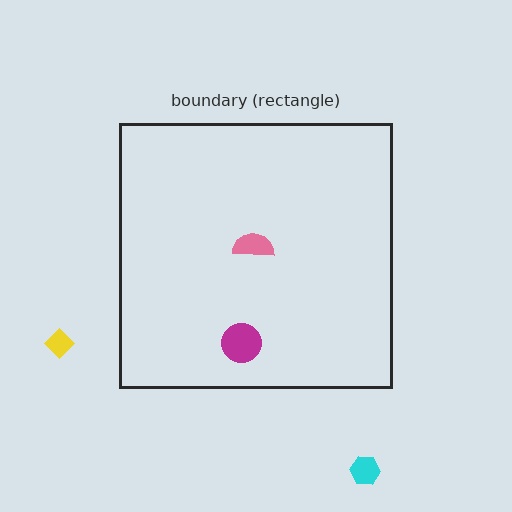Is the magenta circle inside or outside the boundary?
Inside.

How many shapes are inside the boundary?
2 inside, 2 outside.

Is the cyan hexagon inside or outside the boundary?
Outside.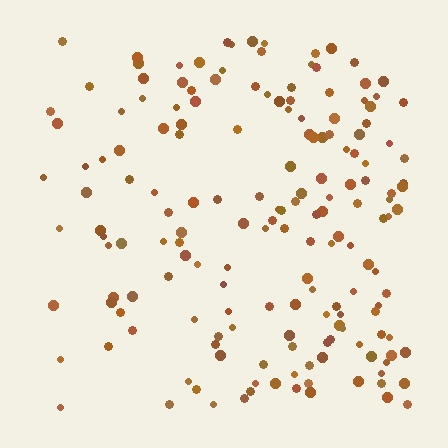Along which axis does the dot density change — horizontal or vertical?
Horizontal.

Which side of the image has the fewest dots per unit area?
The left.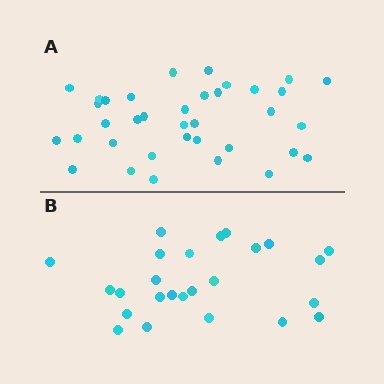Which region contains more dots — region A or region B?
Region A (the top region) has more dots.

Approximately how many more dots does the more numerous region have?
Region A has roughly 12 or so more dots than region B.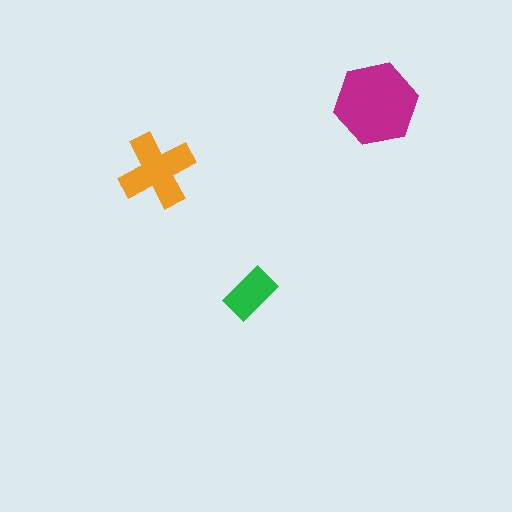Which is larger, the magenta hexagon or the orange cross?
The magenta hexagon.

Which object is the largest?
The magenta hexagon.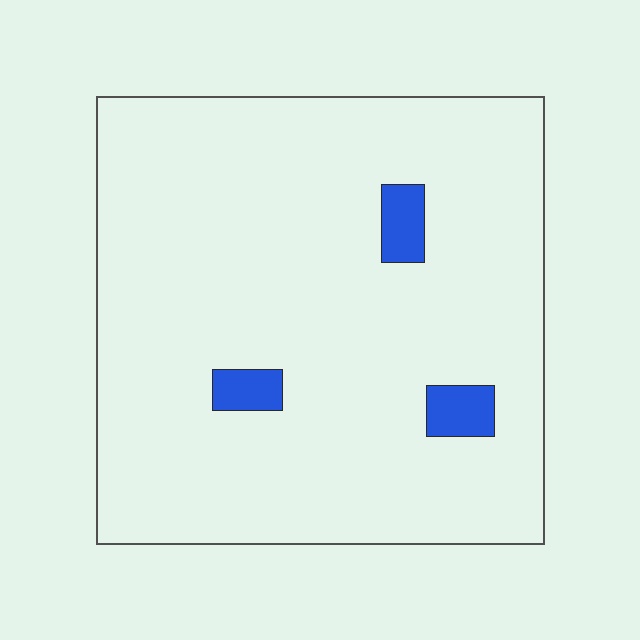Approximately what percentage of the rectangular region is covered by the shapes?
Approximately 5%.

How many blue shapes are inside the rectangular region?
3.